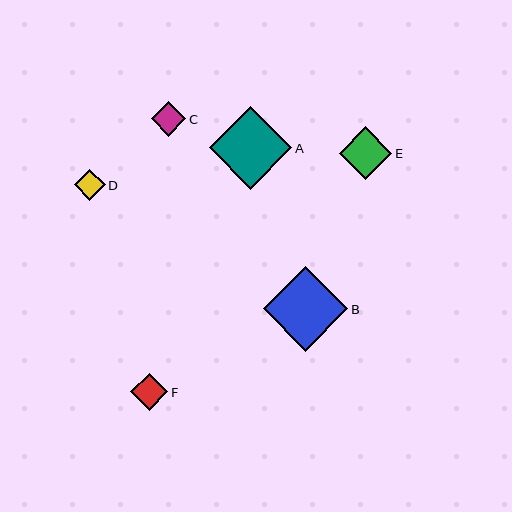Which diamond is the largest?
Diamond B is the largest with a size of approximately 85 pixels.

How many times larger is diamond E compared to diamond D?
Diamond E is approximately 1.7 times the size of diamond D.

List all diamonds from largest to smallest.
From largest to smallest: B, A, E, F, C, D.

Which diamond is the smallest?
Diamond D is the smallest with a size of approximately 31 pixels.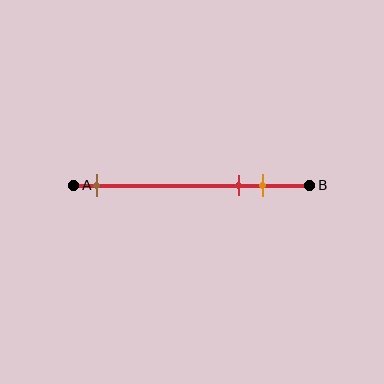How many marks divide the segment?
There are 3 marks dividing the segment.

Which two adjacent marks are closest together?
The red and orange marks are the closest adjacent pair.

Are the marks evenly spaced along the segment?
No, the marks are not evenly spaced.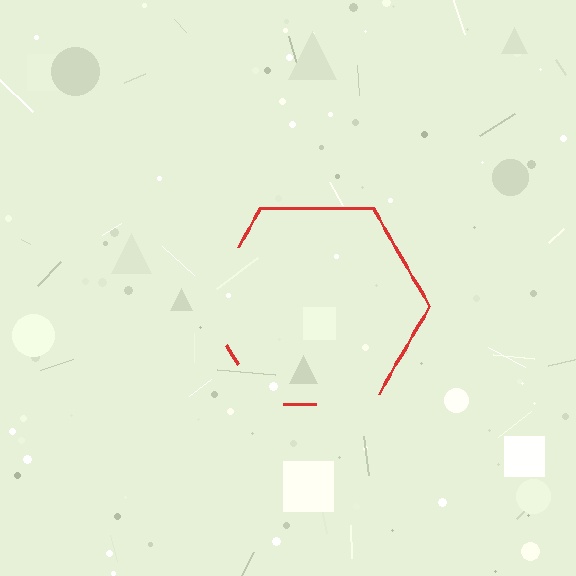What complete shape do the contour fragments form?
The contour fragments form a hexagon.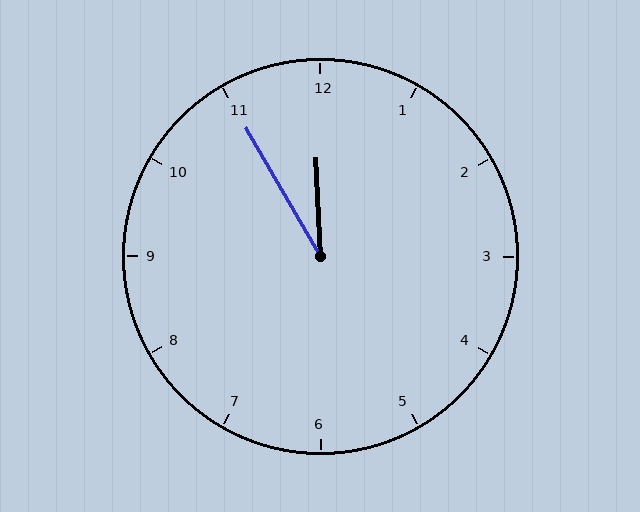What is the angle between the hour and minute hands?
Approximately 28 degrees.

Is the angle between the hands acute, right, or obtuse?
It is acute.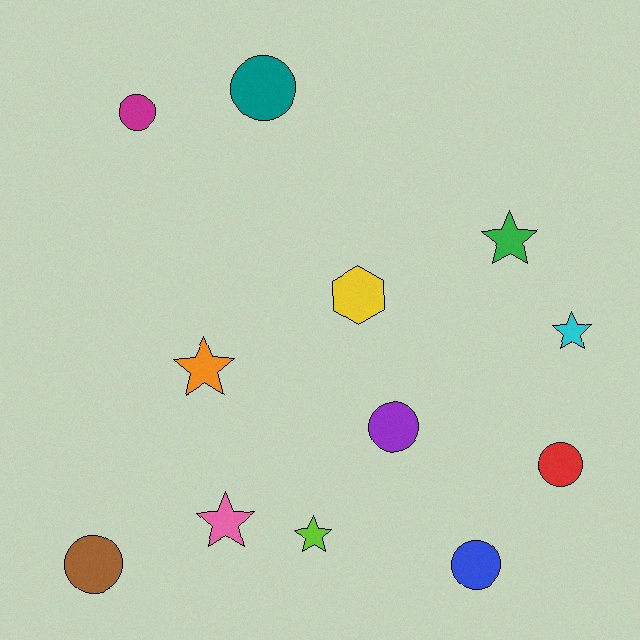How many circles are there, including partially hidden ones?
There are 6 circles.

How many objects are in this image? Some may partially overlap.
There are 12 objects.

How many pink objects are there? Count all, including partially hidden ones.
There is 1 pink object.